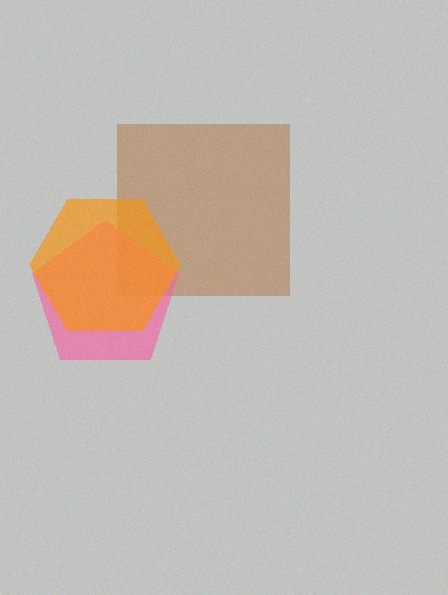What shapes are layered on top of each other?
The layered shapes are: a brown square, a pink pentagon, an orange hexagon.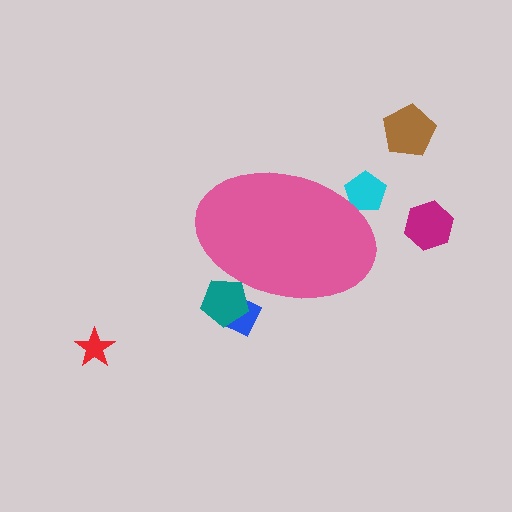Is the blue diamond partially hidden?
Yes, the blue diamond is partially hidden behind the pink ellipse.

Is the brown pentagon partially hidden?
No, the brown pentagon is fully visible.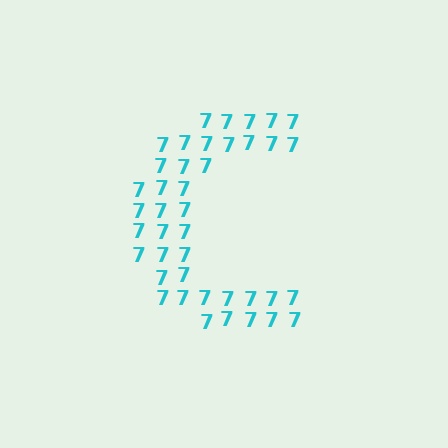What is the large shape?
The large shape is the letter C.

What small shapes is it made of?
It is made of small digit 7's.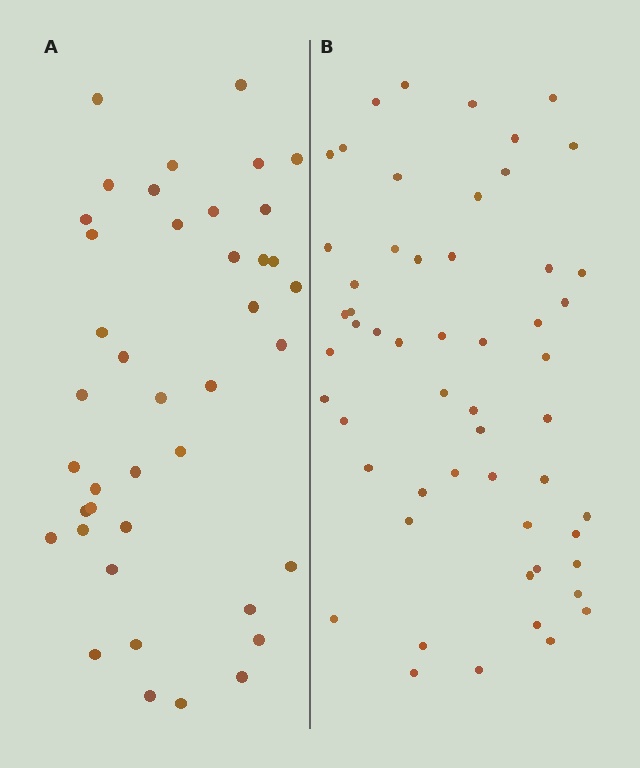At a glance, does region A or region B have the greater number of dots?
Region B (the right region) has more dots.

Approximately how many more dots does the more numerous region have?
Region B has approximately 15 more dots than region A.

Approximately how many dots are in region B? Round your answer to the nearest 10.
About 60 dots. (The exact count is 55, which rounds to 60.)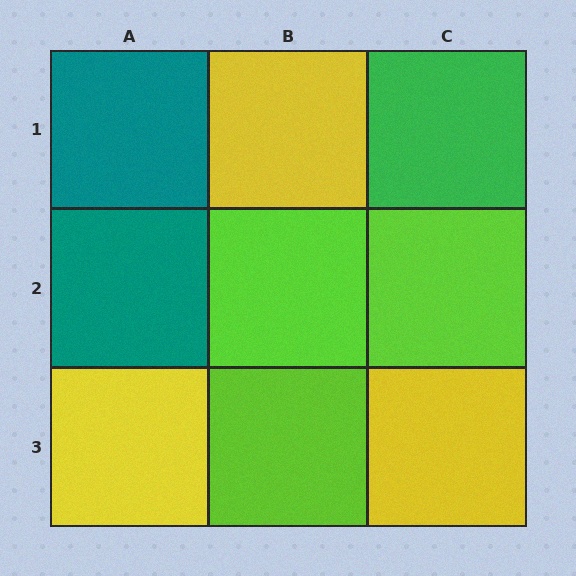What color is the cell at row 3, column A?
Yellow.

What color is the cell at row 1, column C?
Green.